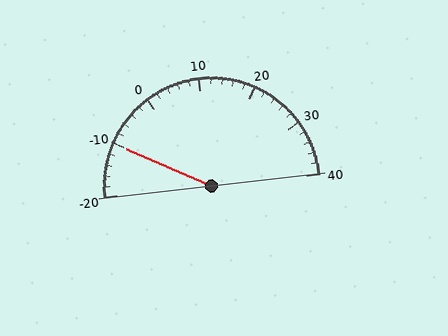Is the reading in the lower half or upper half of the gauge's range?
The reading is in the lower half of the range (-20 to 40).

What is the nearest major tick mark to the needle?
The nearest major tick mark is -10.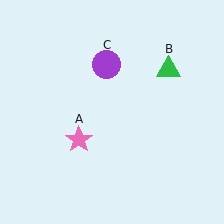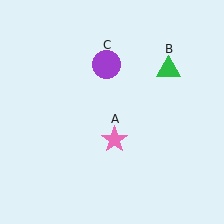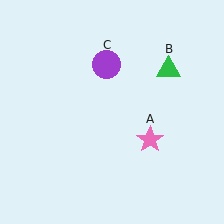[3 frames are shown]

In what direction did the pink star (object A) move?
The pink star (object A) moved right.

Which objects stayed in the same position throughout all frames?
Green triangle (object B) and purple circle (object C) remained stationary.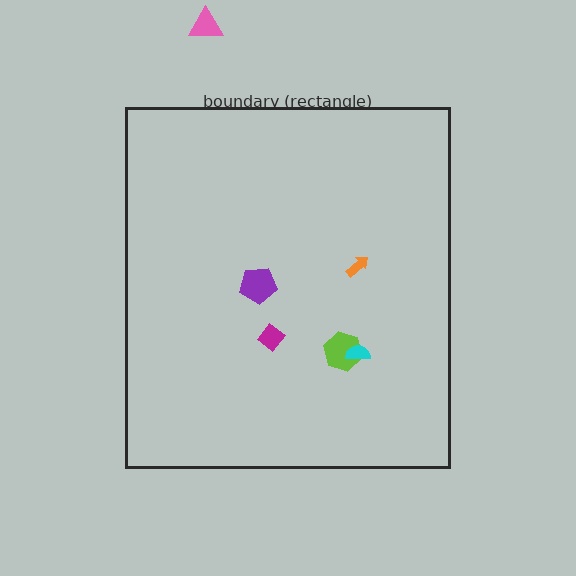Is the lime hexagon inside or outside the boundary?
Inside.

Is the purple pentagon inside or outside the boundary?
Inside.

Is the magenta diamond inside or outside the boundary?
Inside.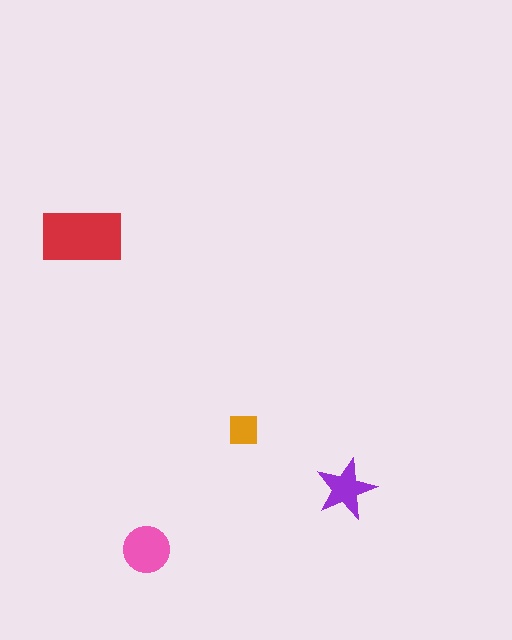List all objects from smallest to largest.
The orange square, the purple star, the pink circle, the red rectangle.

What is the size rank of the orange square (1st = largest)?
4th.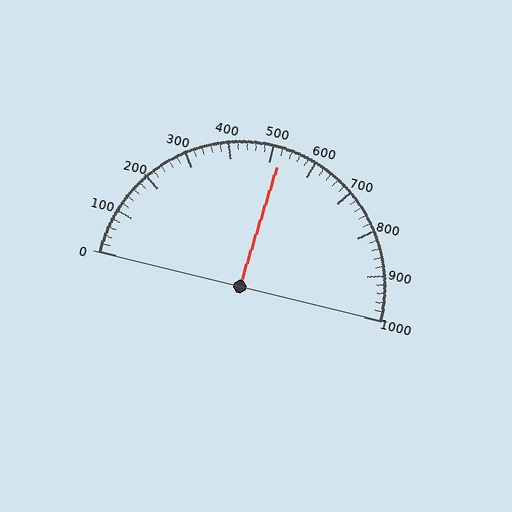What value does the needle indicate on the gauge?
The needle indicates approximately 520.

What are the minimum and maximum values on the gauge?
The gauge ranges from 0 to 1000.